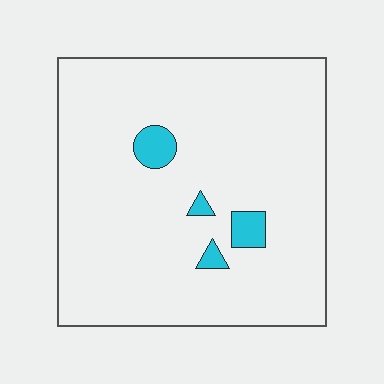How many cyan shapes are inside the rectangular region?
4.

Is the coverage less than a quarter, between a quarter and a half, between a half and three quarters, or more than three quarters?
Less than a quarter.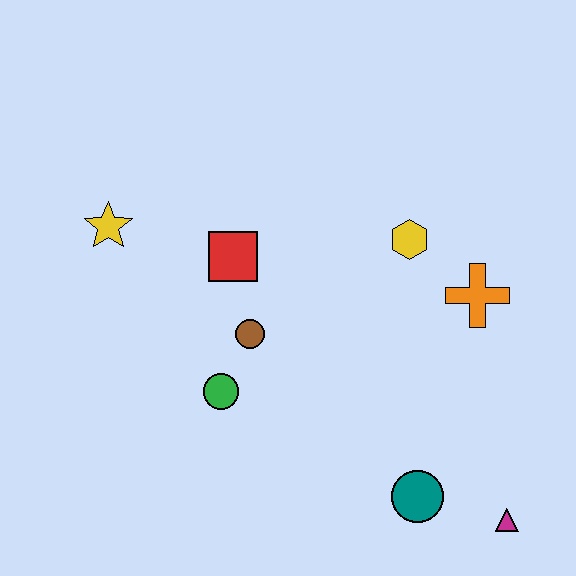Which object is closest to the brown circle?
The green circle is closest to the brown circle.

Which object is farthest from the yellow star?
The magenta triangle is farthest from the yellow star.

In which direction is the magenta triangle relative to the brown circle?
The magenta triangle is to the right of the brown circle.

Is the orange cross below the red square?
Yes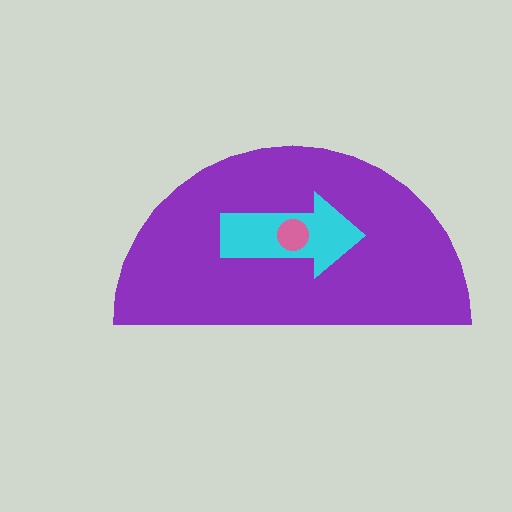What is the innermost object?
The pink circle.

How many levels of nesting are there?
3.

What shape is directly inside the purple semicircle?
The cyan arrow.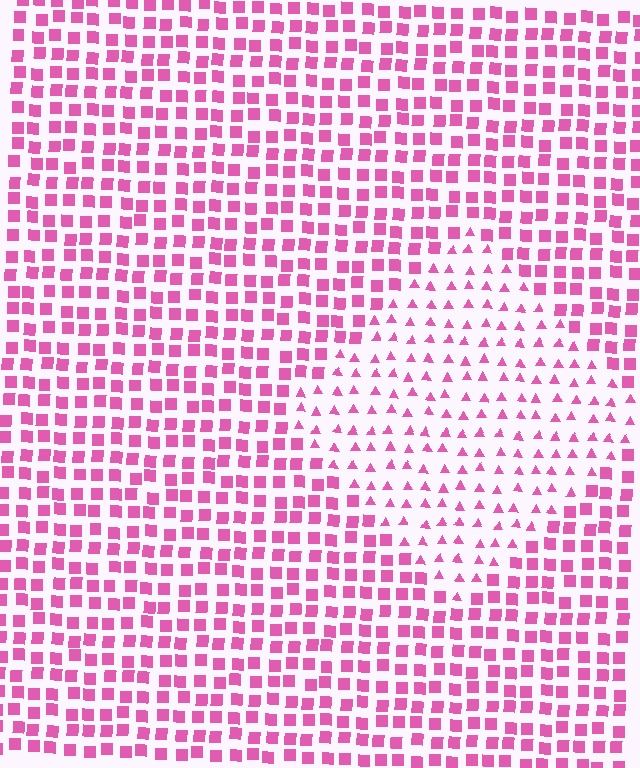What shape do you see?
I see a diamond.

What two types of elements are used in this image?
The image uses triangles inside the diamond region and squares outside it.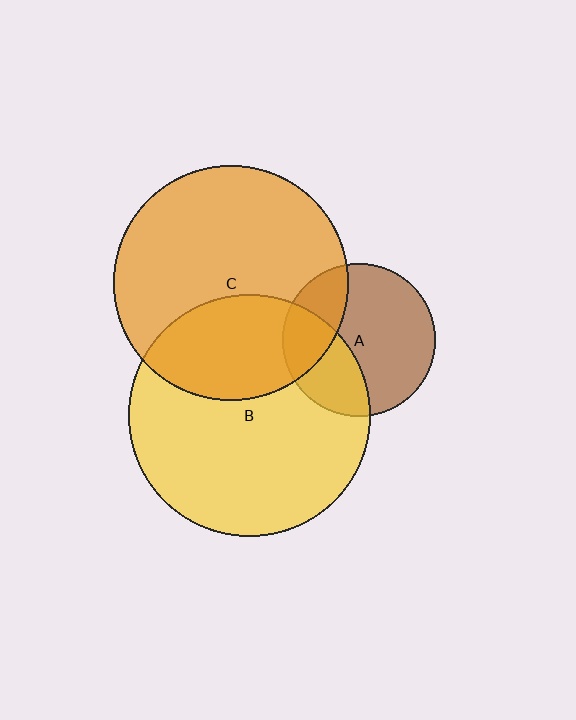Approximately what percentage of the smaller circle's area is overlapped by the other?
Approximately 25%.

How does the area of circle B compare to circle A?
Approximately 2.5 times.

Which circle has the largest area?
Circle B (yellow).